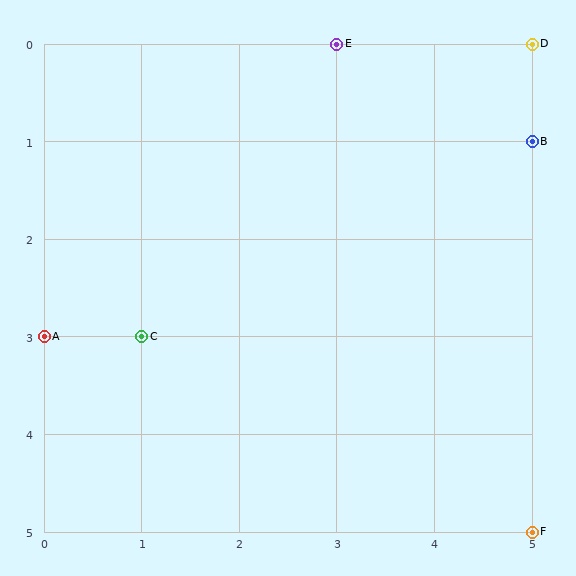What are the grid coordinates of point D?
Point D is at grid coordinates (5, 0).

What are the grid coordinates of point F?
Point F is at grid coordinates (5, 5).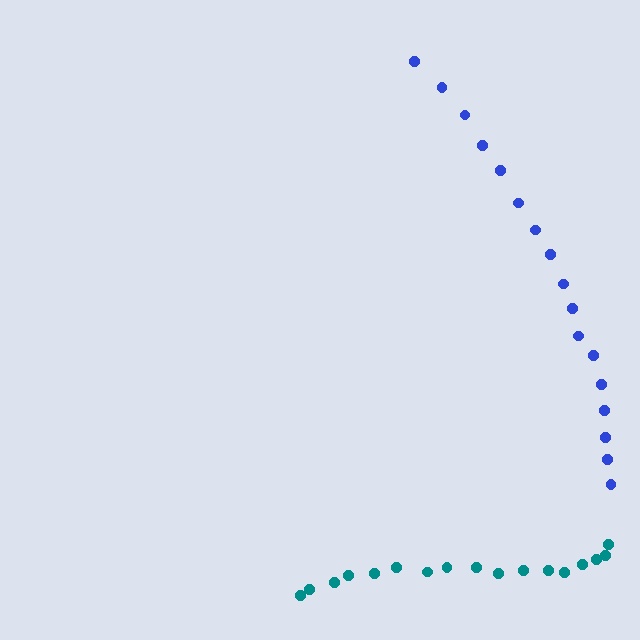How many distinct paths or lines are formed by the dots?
There are 2 distinct paths.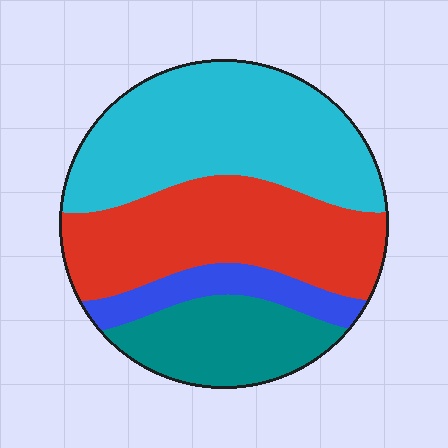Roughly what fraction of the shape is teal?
Teal takes up between a sixth and a third of the shape.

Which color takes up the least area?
Blue, at roughly 10%.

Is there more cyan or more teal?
Cyan.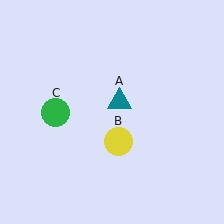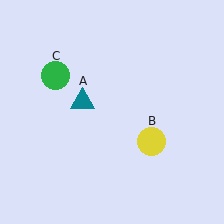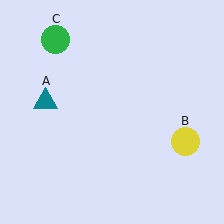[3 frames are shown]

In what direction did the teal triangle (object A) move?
The teal triangle (object A) moved left.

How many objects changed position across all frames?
3 objects changed position: teal triangle (object A), yellow circle (object B), green circle (object C).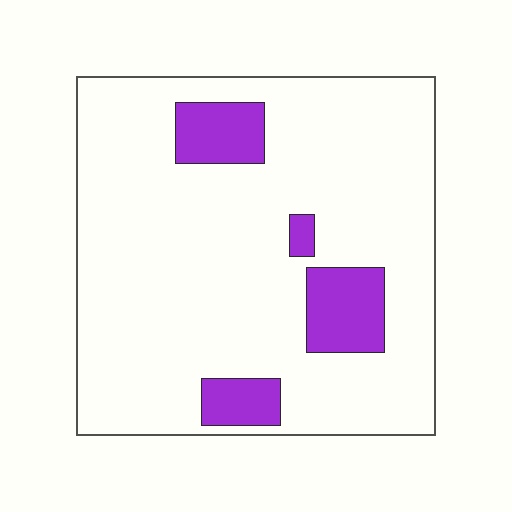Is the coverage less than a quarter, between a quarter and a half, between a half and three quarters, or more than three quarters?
Less than a quarter.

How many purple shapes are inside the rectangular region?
4.